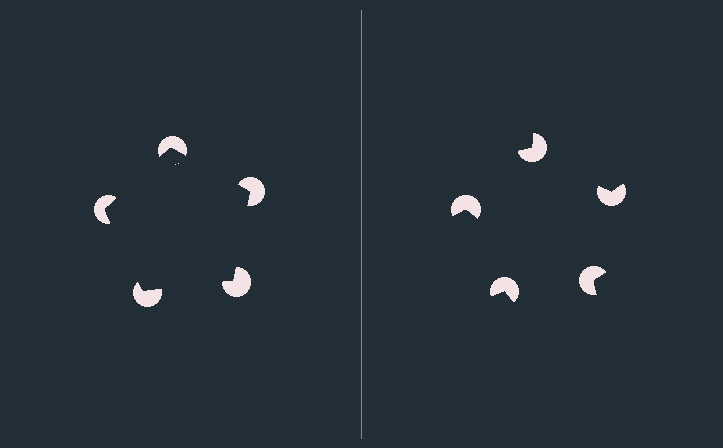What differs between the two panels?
The pac-man discs are positioned identically on both sides; only the wedge orientations differ. On the left they align to a pentagon; on the right they are misaligned.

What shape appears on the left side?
An illusory pentagon.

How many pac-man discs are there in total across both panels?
10 — 5 on each side.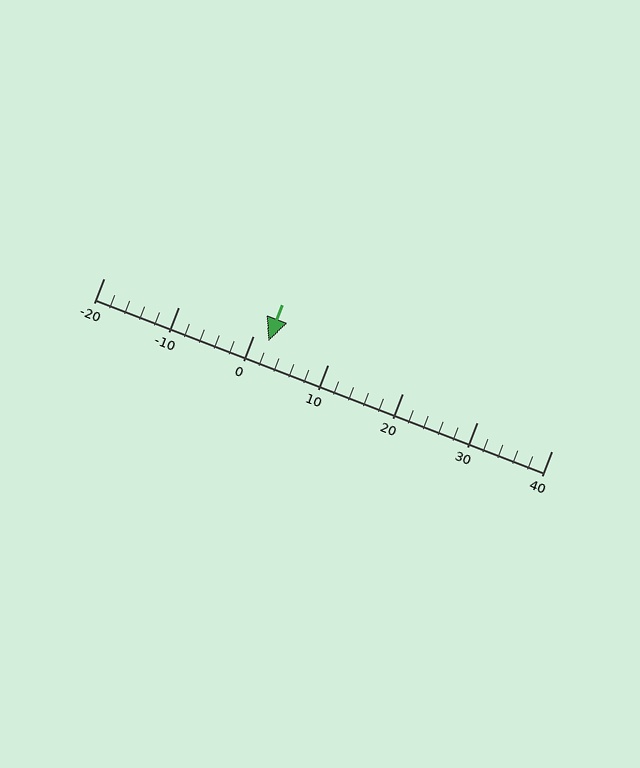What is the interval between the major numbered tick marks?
The major tick marks are spaced 10 units apart.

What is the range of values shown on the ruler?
The ruler shows values from -20 to 40.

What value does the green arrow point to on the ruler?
The green arrow points to approximately 2.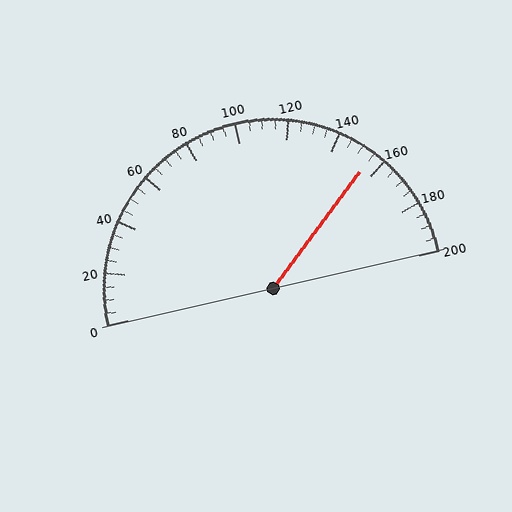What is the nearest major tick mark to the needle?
The nearest major tick mark is 160.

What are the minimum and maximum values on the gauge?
The gauge ranges from 0 to 200.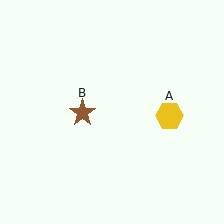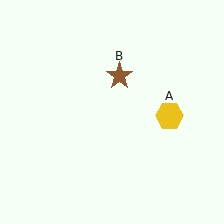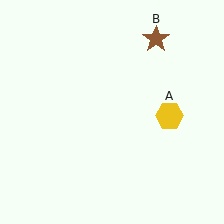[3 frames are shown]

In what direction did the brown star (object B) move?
The brown star (object B) moved up and to the right.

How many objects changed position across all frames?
1 object changed position: brown star (object B).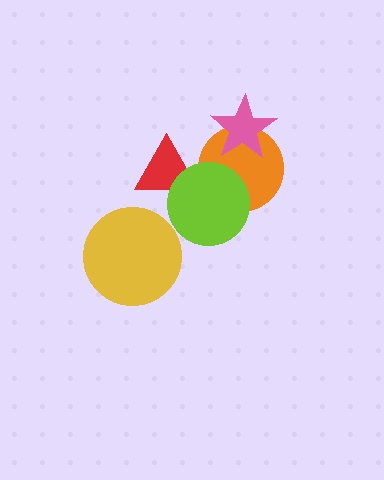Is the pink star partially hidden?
No, no other shape covers it.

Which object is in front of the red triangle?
The lime circle is in front of the red triangle.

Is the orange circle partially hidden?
Yes, it is partially covered by another shape.